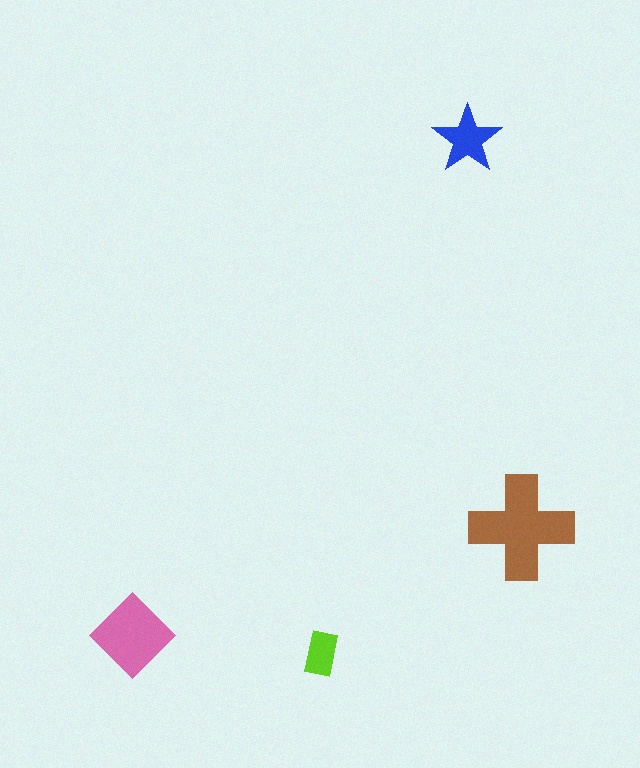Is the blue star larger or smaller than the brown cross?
Smaller.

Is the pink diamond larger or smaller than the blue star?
Larger.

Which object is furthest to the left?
The pink diamond is leftmost.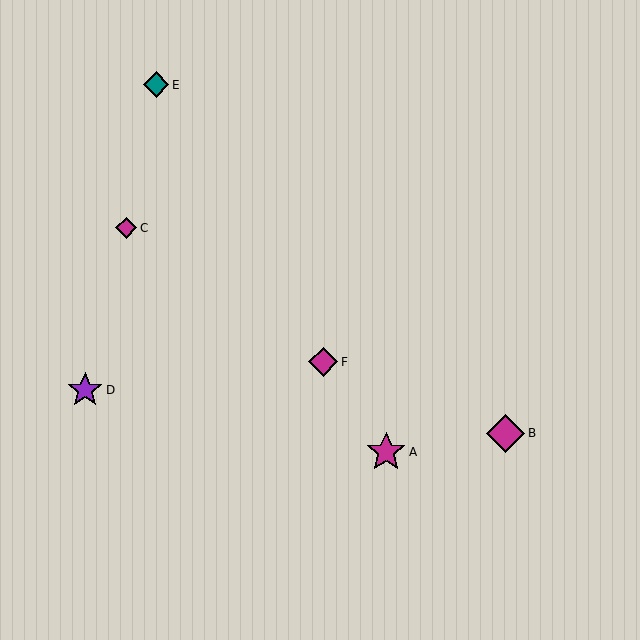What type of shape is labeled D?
Shape D is a purple star.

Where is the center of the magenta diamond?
The center of the magenta diamond is at (126, 228).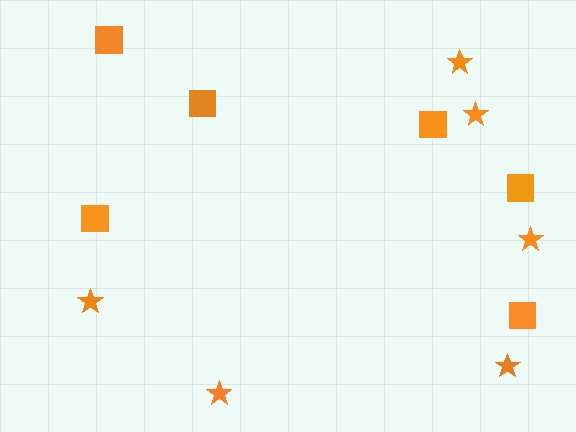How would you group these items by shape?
There are 2 groups: one group of squares (6) and one group of stars (6).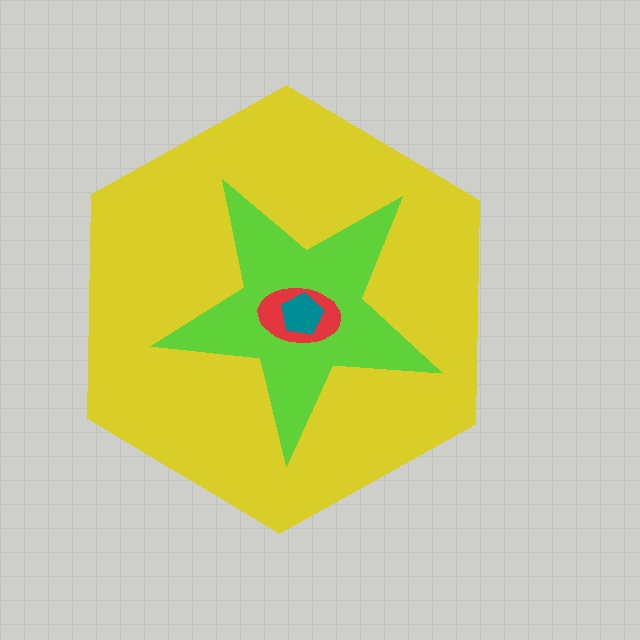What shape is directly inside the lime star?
The red ellipse.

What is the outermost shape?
The yellow hexagon.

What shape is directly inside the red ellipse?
The teal pentagon.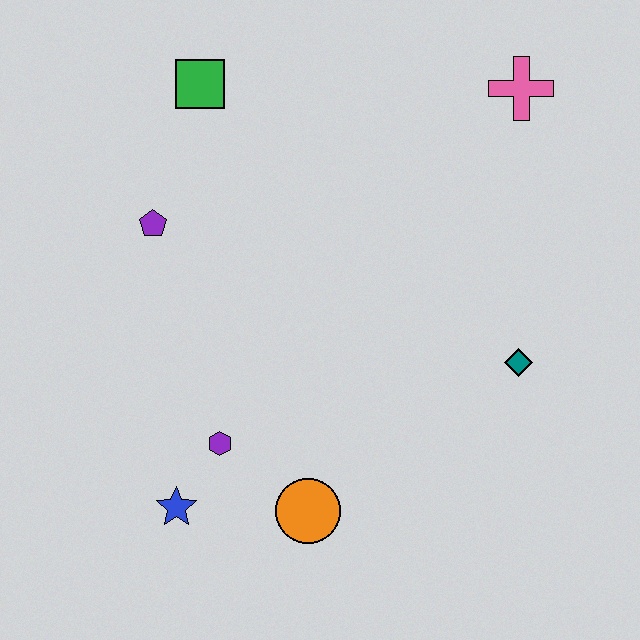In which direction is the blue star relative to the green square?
The blue star is below the green square.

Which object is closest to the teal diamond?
The orange circle is closest to the teal diamond.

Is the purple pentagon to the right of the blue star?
No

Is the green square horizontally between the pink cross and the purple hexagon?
No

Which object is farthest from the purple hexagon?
The pink cross is farthest from the purple hexagon.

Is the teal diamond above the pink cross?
No